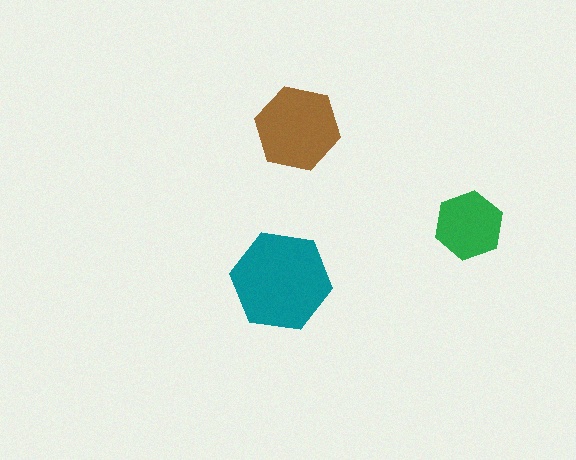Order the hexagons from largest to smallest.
the teal one, the brown one, the green one.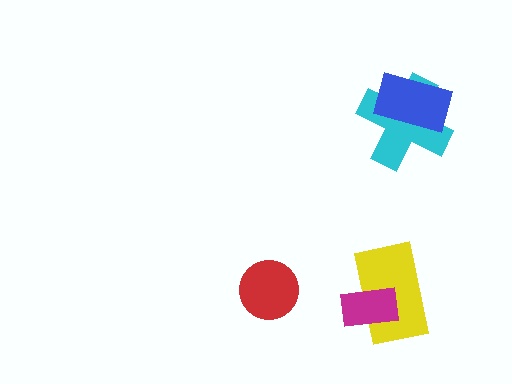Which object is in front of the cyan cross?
The blue rectangle is in front of the cyan cross.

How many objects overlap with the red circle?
0 objects overlap with the red circle.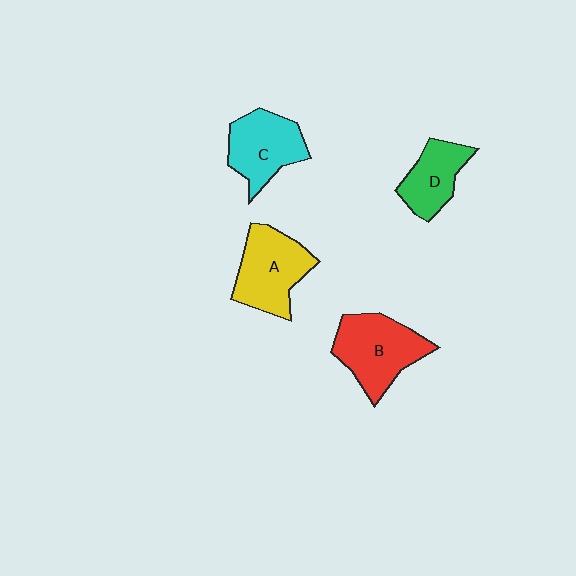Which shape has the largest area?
Shape B (red).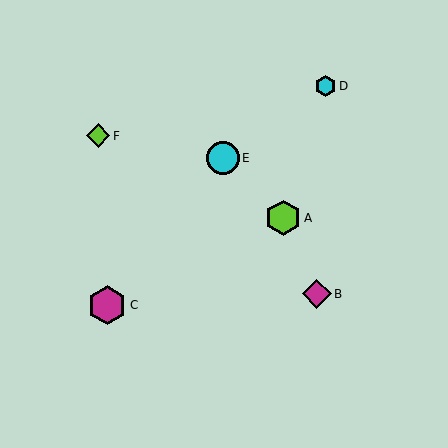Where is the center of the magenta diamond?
The center of the magenta diamond is at (317, 294).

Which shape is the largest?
The magenta hexagon (labeled C) is the largest.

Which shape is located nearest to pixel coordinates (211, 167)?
The cyan circle (labeled E) at (223, 158) is nearest to that location.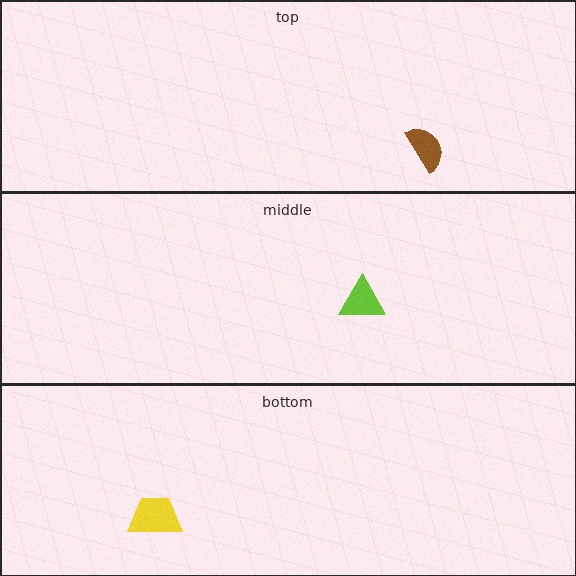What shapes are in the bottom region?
The yellow trapezoid.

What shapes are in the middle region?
The lime triangle.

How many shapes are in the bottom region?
1.